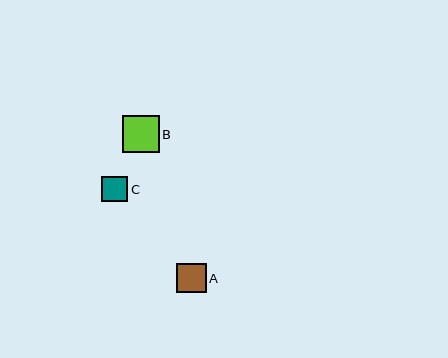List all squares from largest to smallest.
From largest to smallest: B, A, C.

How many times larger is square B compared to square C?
Square B is approximately 1.4 times the size of square C.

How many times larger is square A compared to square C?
Square A is approximately 1.2 times the size of square C.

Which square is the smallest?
Square C is the smallest with a size of approximately 26 pixels.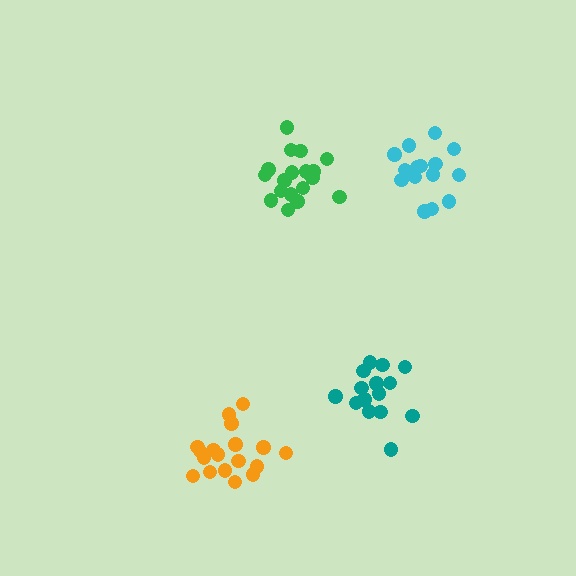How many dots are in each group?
Group 1: 18 dots, Group 2: 15 dots, Group 3: 18 dots, Group 4: 15 dots (66 total).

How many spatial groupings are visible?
There are 4 spatial groupings.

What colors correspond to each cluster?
The clusters are colored: green, teal, orange, cyan.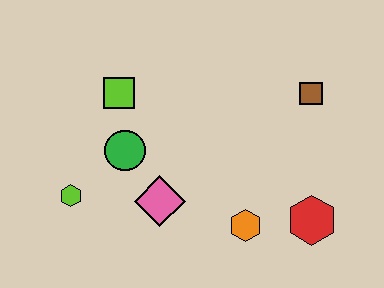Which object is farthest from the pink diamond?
The brown square is farthest from the pink diamond.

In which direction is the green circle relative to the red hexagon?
The green circle is to the left of the red hexagon.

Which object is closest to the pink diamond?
The green circle is closest to the pink diamond.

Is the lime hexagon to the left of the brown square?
Yes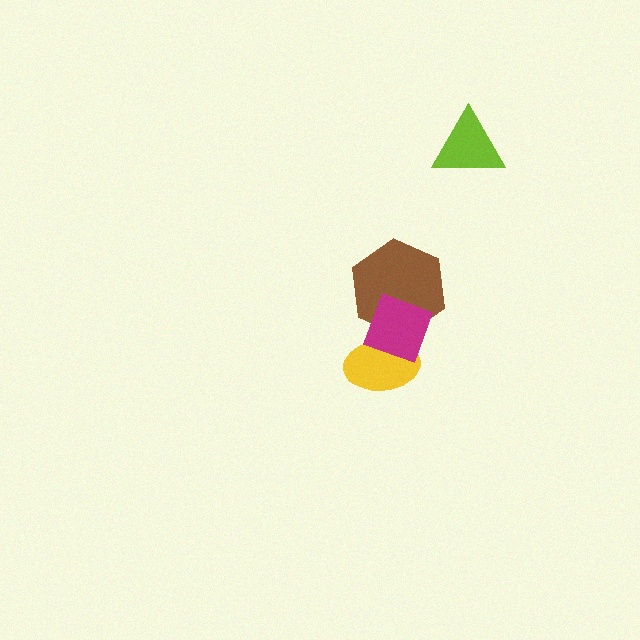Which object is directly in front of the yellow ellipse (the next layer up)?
The brown hexagon is directly in front of the yellow ellipse.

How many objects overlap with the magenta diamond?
2 objects overlap with the magenta diamond.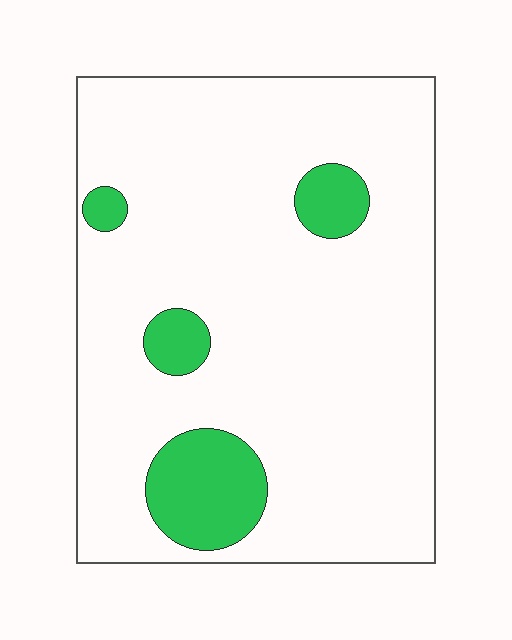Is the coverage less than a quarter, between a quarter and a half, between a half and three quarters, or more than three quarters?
Less than a quarter.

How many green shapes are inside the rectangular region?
4.